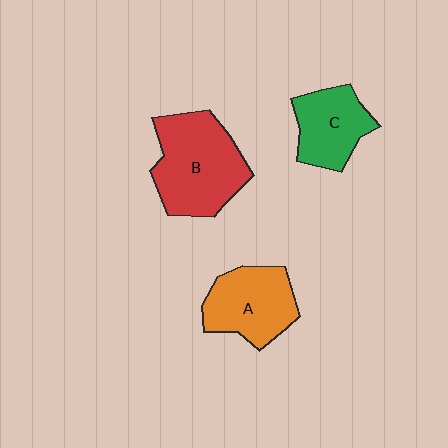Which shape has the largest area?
Shape B (red).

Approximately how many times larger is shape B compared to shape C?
Approximately 1.6 times.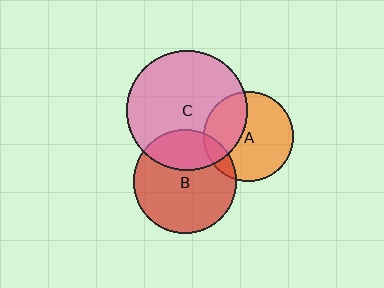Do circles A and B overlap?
Yes.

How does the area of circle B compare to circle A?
Approximately 1.3 times.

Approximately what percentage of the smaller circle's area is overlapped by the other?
Approximately 10%.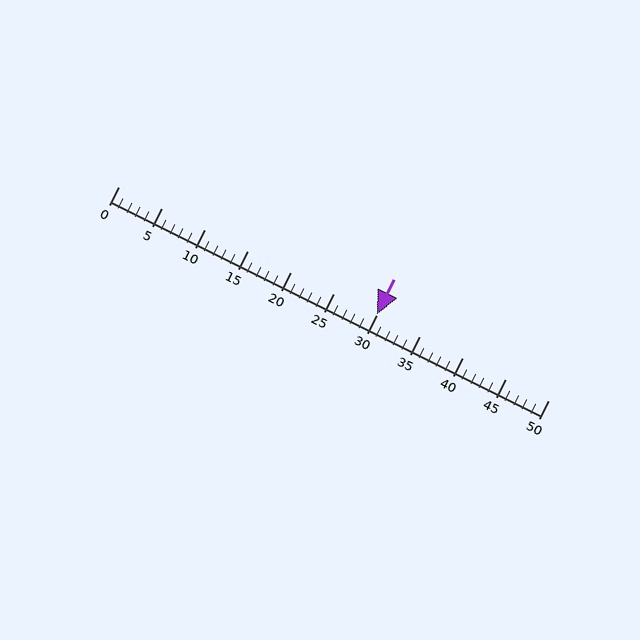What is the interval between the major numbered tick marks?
The major tick marks are spaced 5 units apart.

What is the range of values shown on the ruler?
The ruler shows values from 0 to 50.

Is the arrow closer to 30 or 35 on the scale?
The arrow is closer to 30.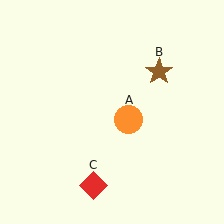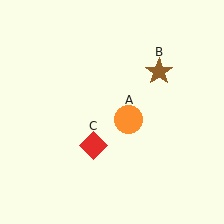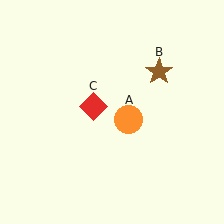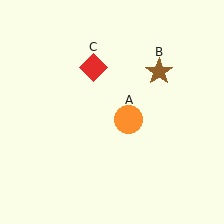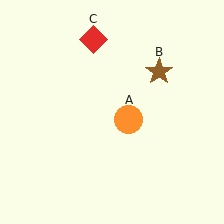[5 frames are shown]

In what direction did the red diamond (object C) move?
The red diamond (object C) moved up.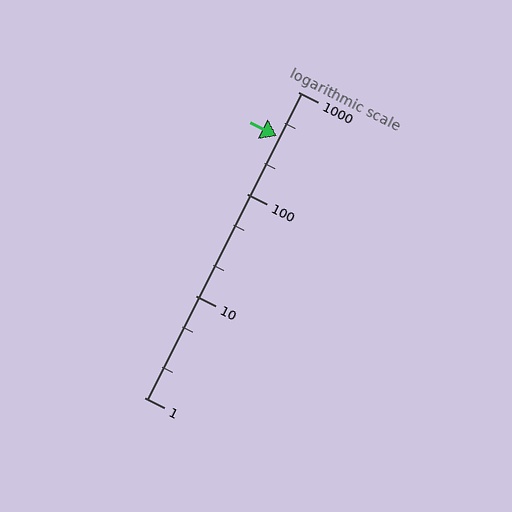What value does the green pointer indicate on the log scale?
The pointer indicates approximately 370.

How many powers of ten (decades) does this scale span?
The scale spans 3 decades, from 1 to 1000.